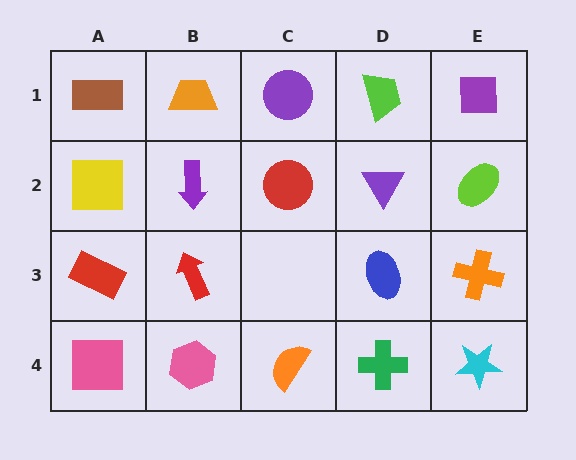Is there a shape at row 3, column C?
No, that cell is empty.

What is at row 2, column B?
A purple arrow.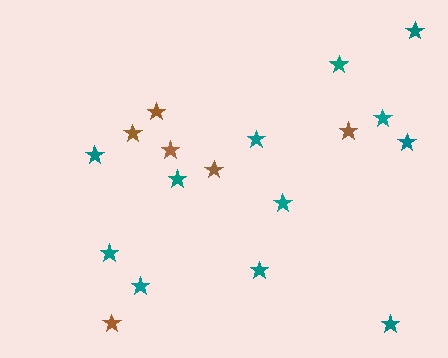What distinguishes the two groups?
There are 2 groups: one group of teal stars (12) and one group of brown stars (6).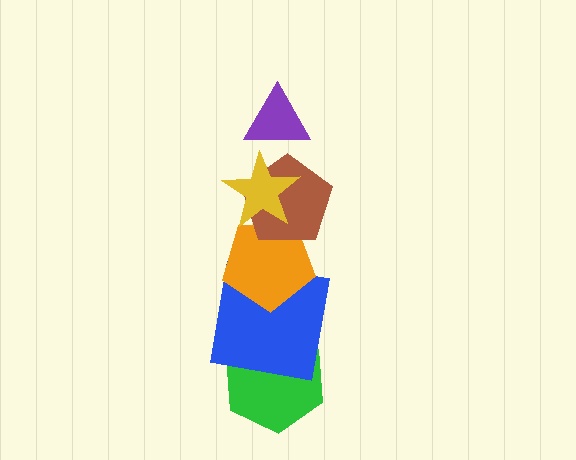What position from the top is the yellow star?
The yellow star is 2nd from the top.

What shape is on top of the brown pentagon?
The yellow star is on top of the brown pentagon.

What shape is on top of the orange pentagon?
The brown pentagon is on top of the orange pentagon.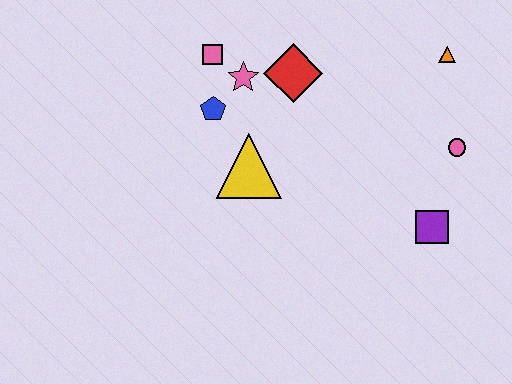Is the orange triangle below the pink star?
No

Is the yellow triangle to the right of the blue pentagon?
Yes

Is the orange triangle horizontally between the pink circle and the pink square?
Yes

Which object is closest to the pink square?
The pink star is closest to the pink square.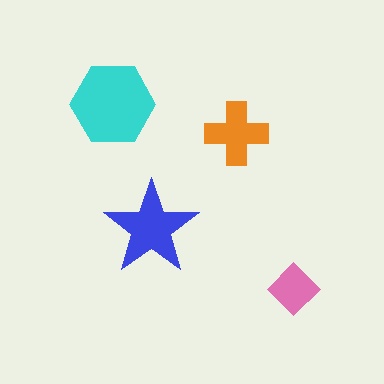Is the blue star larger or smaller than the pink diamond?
Larger.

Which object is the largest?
The cyan hexagon.